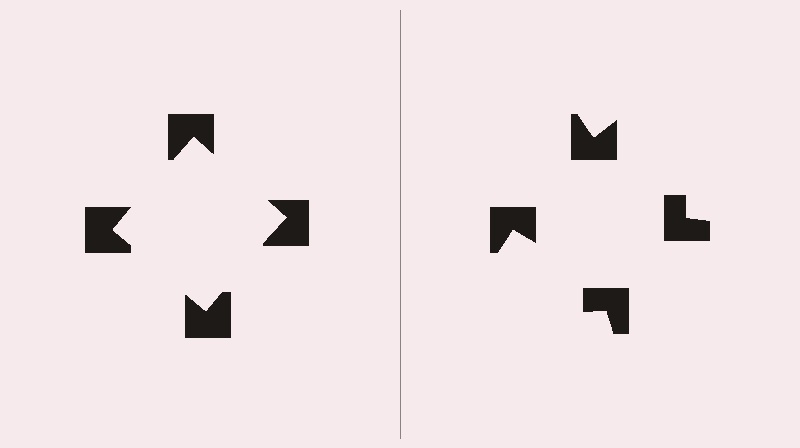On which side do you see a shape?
An illusory square appears on the left side. On the right side the wedge cuts are rotated, so no coherent shape forms.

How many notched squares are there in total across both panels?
8 — 4 on each side.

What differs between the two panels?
The notched squares are positioned identically on both sides; only the wedge orientations differ. On the left they align to a square; on the right they are misaligned.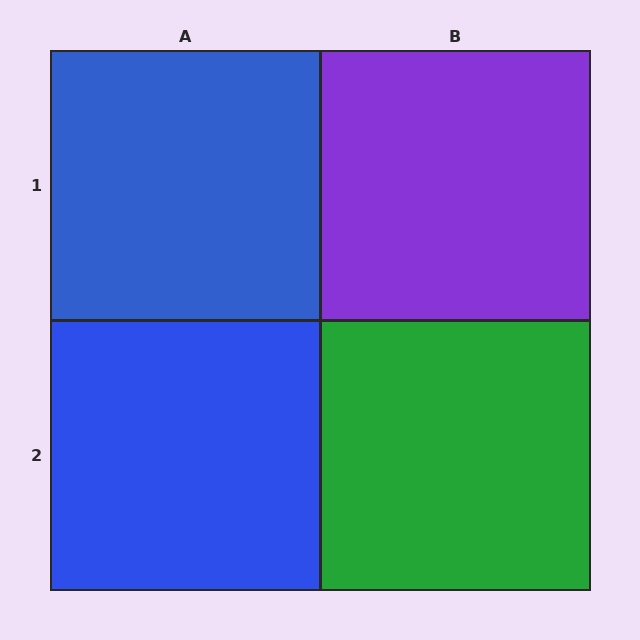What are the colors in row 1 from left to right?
Blue, purple.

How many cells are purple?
1 cell is purple.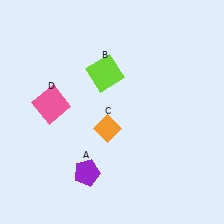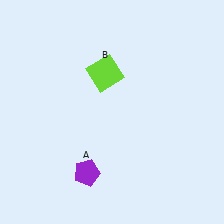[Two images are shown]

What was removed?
The orange diamond (C), the pink square (D) were removed in Image 2.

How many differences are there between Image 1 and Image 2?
There are 2 differences between the two images.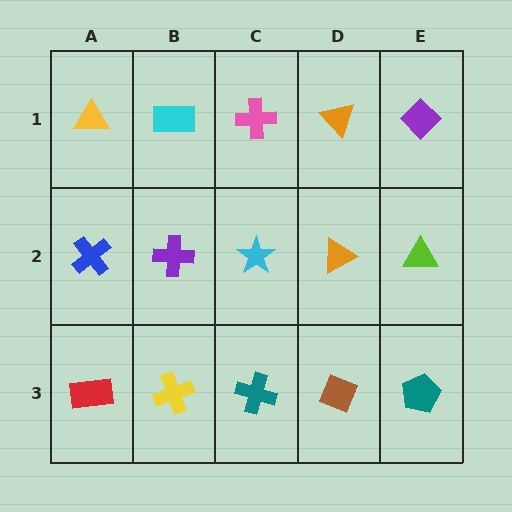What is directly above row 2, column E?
A purple diamond.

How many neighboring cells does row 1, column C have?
3.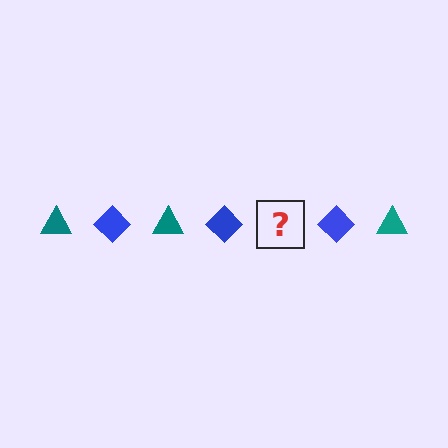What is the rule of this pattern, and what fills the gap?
The rule is that the pattern alternates between teal triangle and blue diamond. The gap should be filled with a teal triangle.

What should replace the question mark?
The question mark should be replaced with a teal triangle.